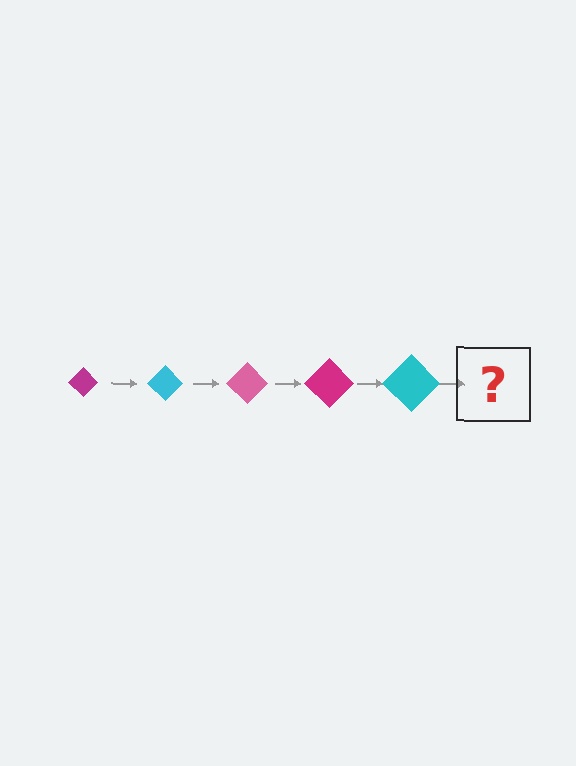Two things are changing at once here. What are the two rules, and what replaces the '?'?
The two rules are that the diamond grows larger each step and the color cycles through magenta, cyan, and pink. The '?' should be a pink diamond, larger than the previous one.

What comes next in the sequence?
The next element should be a pink diamond, larger than the previous one.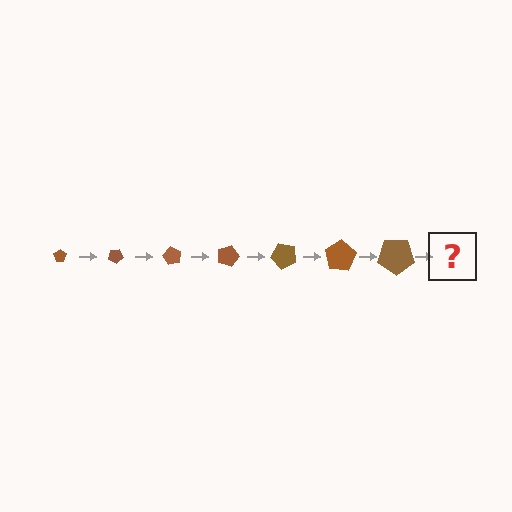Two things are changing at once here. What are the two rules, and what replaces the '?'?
The two rules are that the pentagon grows larger each step and it rotates 30 degrees each step. The '?' should be a pentagon, larger than the previous one and rotated 210 degrees from the start.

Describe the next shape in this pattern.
It should be a pentagon, larger than the previous one and rotated 210 degrees from the start.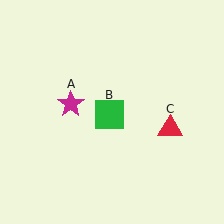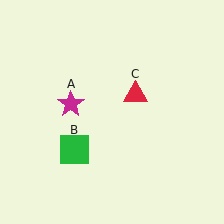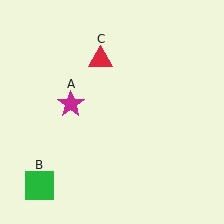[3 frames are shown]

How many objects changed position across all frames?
2 objects changed position: green square (object B), red triangle (object C).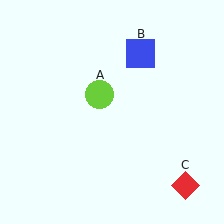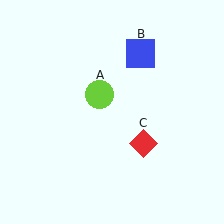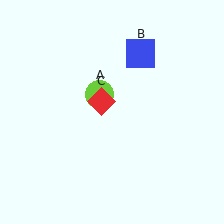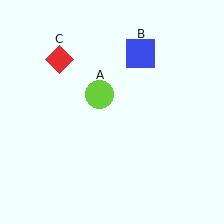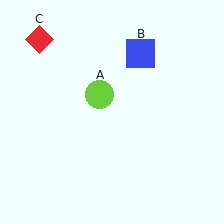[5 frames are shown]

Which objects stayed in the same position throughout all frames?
Lime circle (object A) and blue square (object B) remained stationary.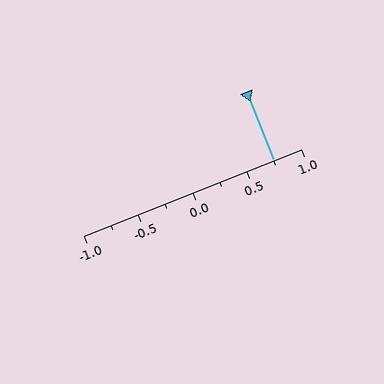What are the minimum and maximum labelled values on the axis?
The axis runs from -1.0 to 1.0.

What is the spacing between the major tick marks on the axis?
The major ticks are spaced 0.5 apart.